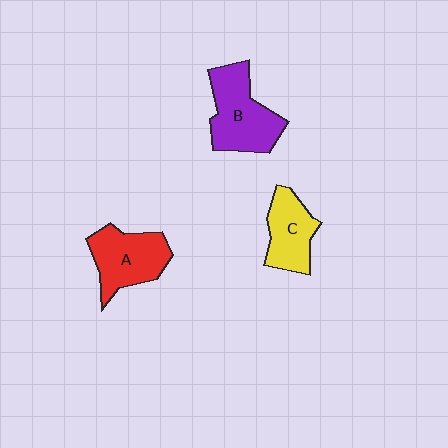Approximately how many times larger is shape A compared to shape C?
Approximately 1.2 times.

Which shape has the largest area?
Shape B (purple).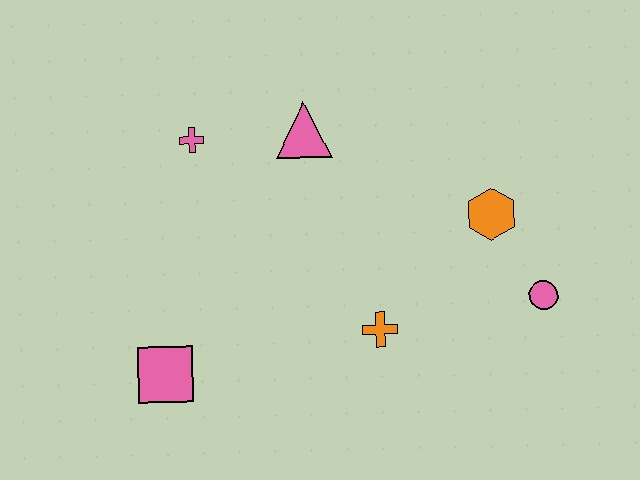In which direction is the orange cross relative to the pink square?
The orange cross is to the right of the pink square.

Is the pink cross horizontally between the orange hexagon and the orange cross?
No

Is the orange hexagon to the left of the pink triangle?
No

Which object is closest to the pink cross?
The pink triangle is closest to the pink cross.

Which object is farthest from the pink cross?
The pink circle is farthest from the pink cross.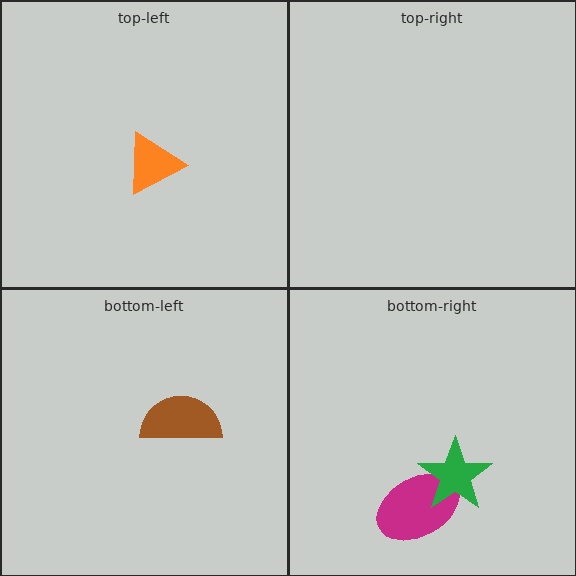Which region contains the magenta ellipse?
The bottom-right region.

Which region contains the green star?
The bottom-right region.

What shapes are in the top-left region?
The orange triangle.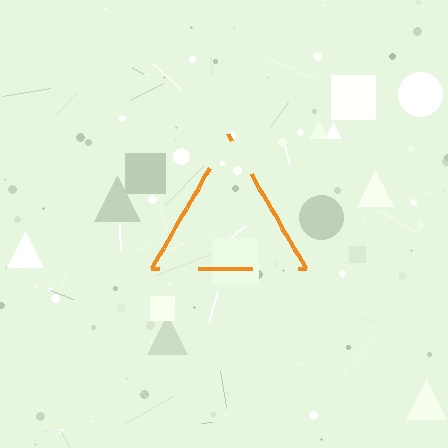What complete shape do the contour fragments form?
The contour fragments form a triangle.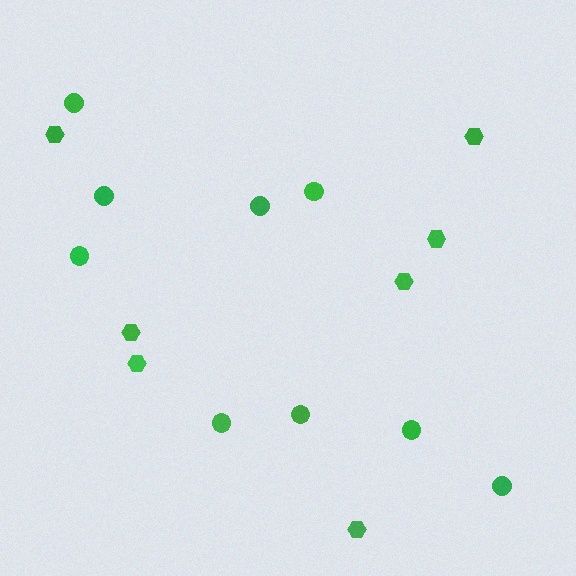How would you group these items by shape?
There are 2 groups: one group of hexagons (7) and one group of circles (9).